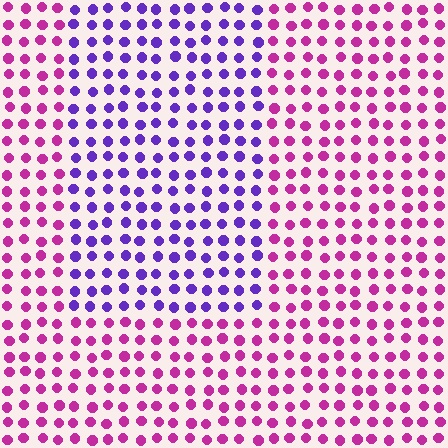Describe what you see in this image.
The image is filled with small magenta elements in a uniform arrangement. A rectangle-shaped region is visible where the elements are tinted to a slightly different hue, forming a subtle color boundary.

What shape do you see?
I see a rectangle.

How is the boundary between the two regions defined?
The boundary is defined purely by a slight shift in hue (about 52 degrees). Spacing, size, and orientation are identical on both sides.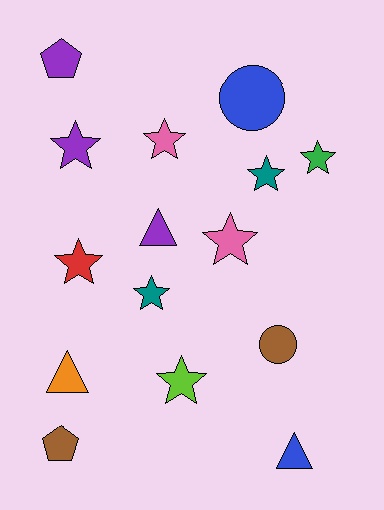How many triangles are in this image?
There are 3 triangles.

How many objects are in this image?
There are 15 objects.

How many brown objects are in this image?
There are 2 brown objects.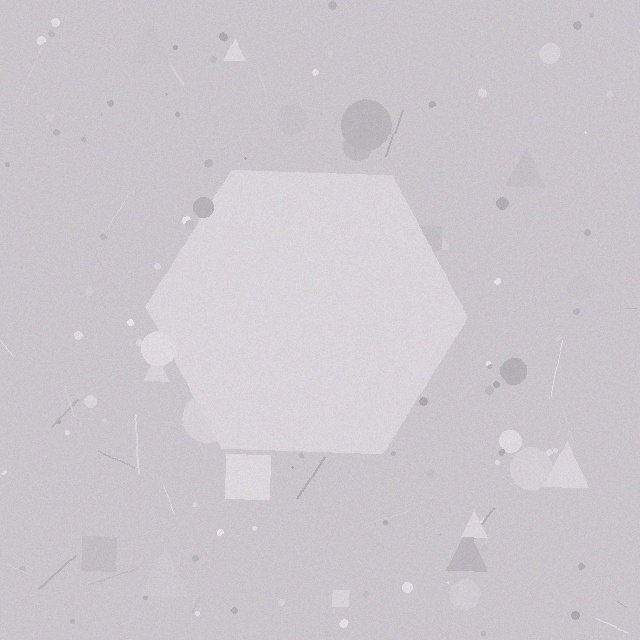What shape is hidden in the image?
A hexagon is hidden in the image.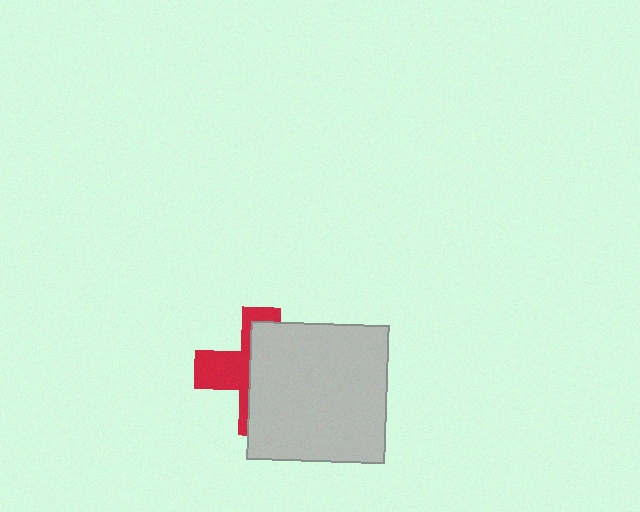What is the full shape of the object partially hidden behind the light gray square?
The partially hidden object is a red cross.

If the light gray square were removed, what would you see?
You would see the complete red cross.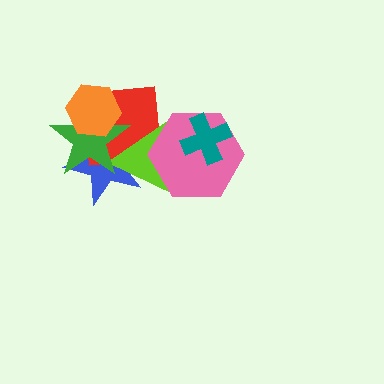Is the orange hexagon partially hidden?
No, no other shape covers it.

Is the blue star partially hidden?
Yes, it is partially covered by another shape.